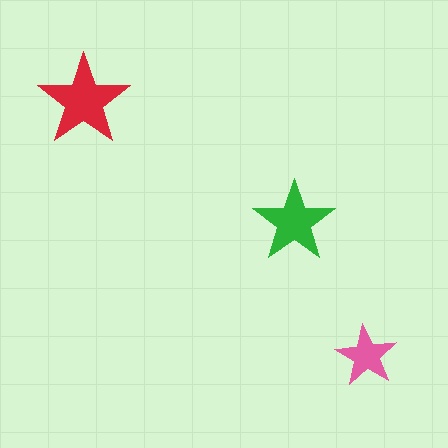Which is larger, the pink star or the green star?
The green one.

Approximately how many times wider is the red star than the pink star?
About 1.5 times wider.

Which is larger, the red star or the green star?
The red one.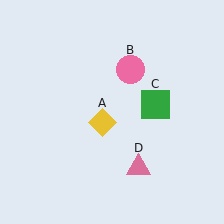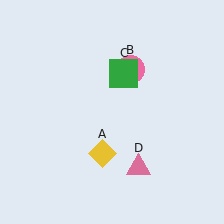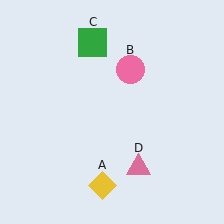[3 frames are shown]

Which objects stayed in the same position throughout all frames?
Pink circle (object B) and pink triangle (object D) remained stationary.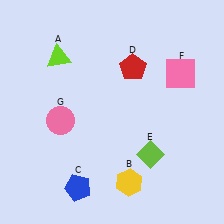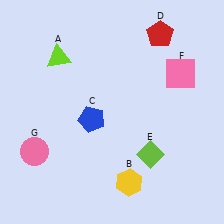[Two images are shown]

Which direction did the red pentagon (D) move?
The red pentagon (D) moved up.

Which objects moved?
The objects that moved are: the blue pentagon (C), the red pentagon (D), the pink circle (G).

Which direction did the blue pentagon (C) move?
The blue pentagon (C) moved up.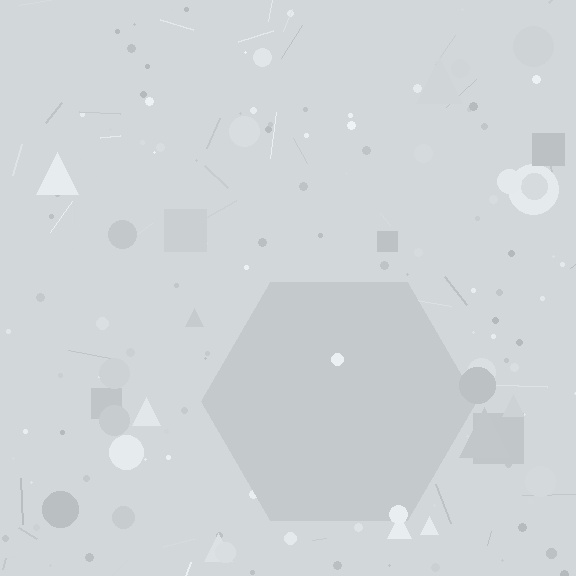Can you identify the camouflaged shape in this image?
The camouflaged shape is a hexagon.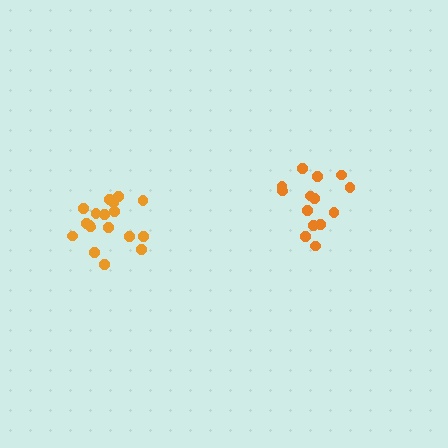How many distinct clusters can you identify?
There are 2 distinct clusters.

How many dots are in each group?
Group 1: 14 dots, Group 2: 18 dots (32 total).